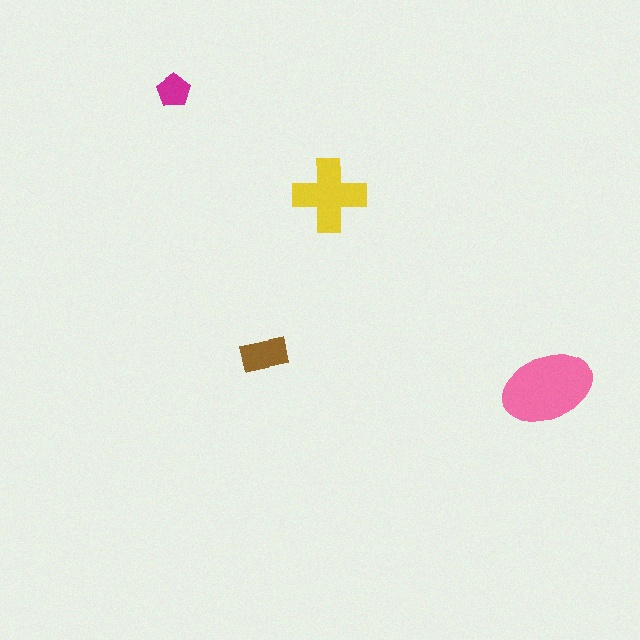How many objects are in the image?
There are 4 objects in the image.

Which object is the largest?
The pink ellipse.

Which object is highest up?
The magenta pentagon is topmost.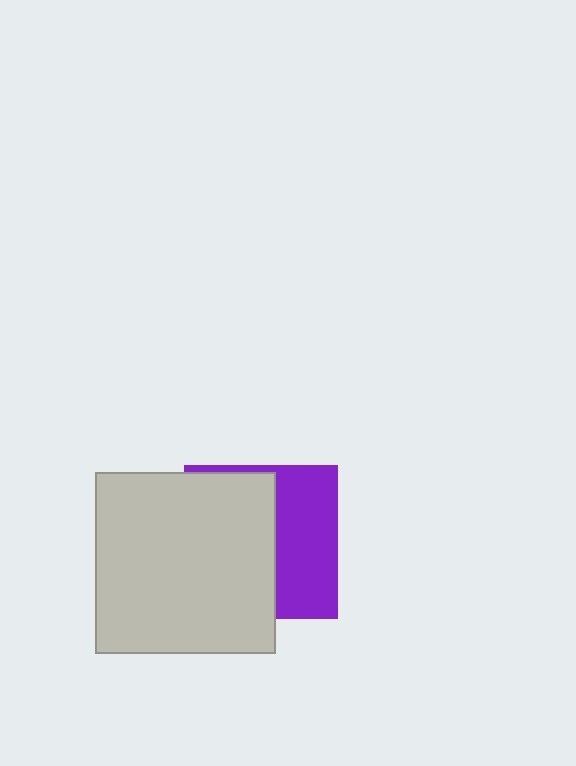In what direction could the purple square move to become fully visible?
The purple square could move right. That would shift it out from behind the light gray square entirely.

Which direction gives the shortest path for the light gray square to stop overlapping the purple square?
Moving left gives the shortest separation.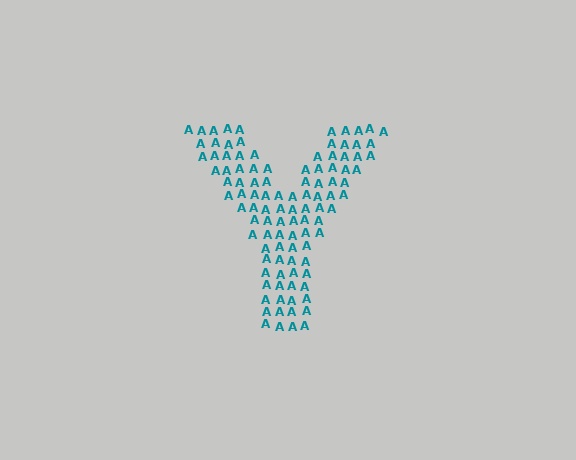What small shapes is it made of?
It is made of small letter A's.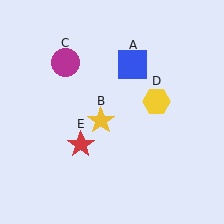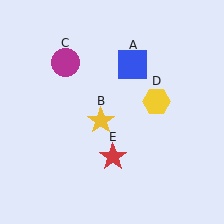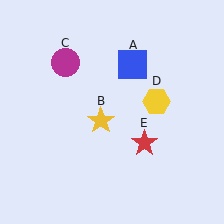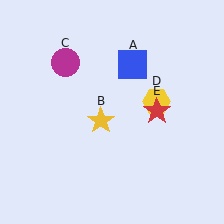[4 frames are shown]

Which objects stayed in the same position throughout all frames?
Blue square (object A) and yellow star (object B) and magenta circle (object C) and yellow hexagon (object D) remained stationary.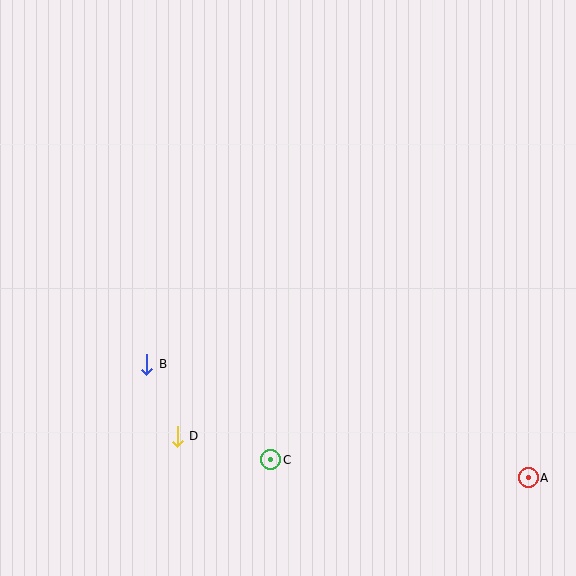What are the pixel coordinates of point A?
Point A is at (528, 478).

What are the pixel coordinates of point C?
Point C is at (271, 460).